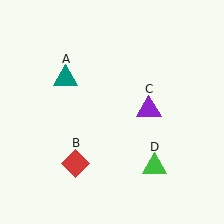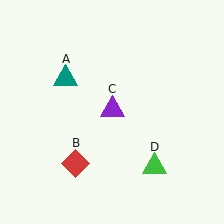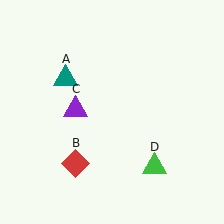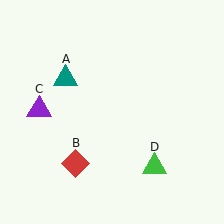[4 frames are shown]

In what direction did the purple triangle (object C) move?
The purple triangle (object C) moved left.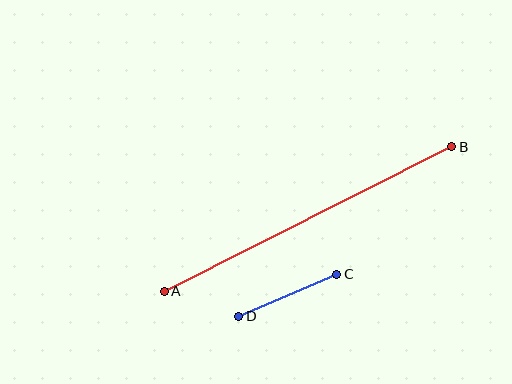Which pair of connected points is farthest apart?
Points A and B are farthest apart.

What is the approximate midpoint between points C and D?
The midpoint is at approximately (288, 295) pixels.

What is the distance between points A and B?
The distance is approximately 322 pixels.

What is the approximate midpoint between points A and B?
The midpoint is at approximately (308, 219) pixels.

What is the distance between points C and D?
The distance is approximately 106 pixels.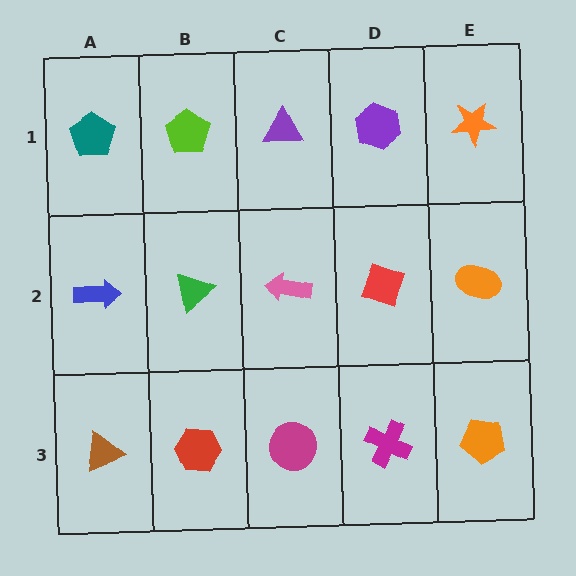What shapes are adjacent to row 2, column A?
A teal pentagon (row 1, column A), a brown triangle (row 3, column A), a green triangle (row 2, column B).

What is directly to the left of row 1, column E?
A purple hexagon.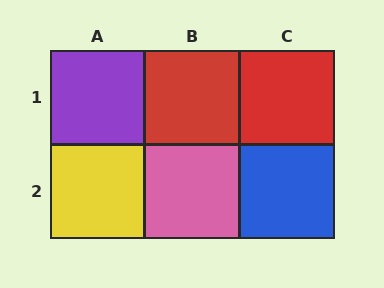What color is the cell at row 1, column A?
Purple.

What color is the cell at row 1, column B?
Red.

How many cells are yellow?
1 cell is yellow.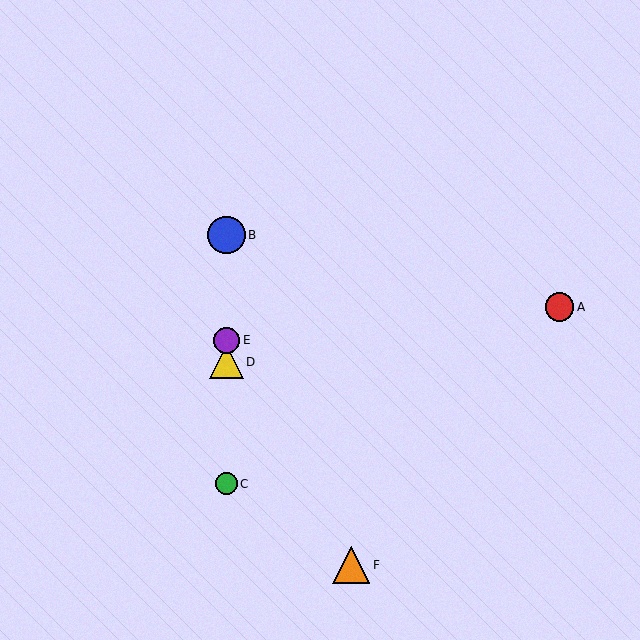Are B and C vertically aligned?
Yes, both are at x≈227.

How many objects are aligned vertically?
4 objects (B, C, D, E) are aligned vertically.